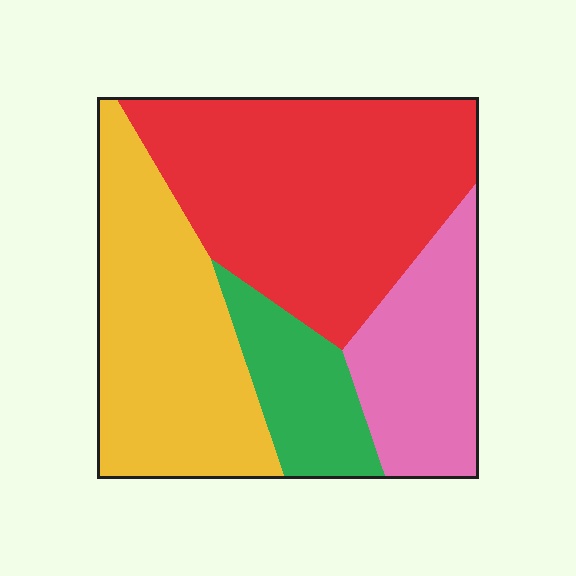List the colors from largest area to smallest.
From largest to smallest: red, yellow, pink, green.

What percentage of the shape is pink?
Pink covers roughly 20% of the shape.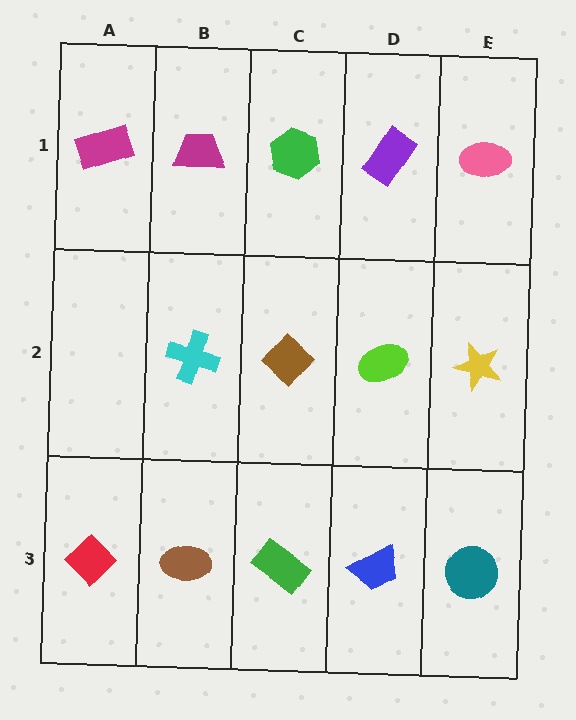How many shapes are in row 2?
4 shapes.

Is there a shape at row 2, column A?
No, that cell is empty.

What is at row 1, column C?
A green hexagon.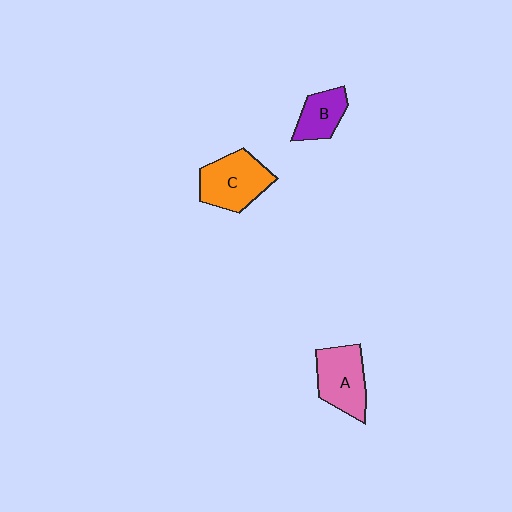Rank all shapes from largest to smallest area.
From largest to smallest: C (orange), A (pink), B (purple).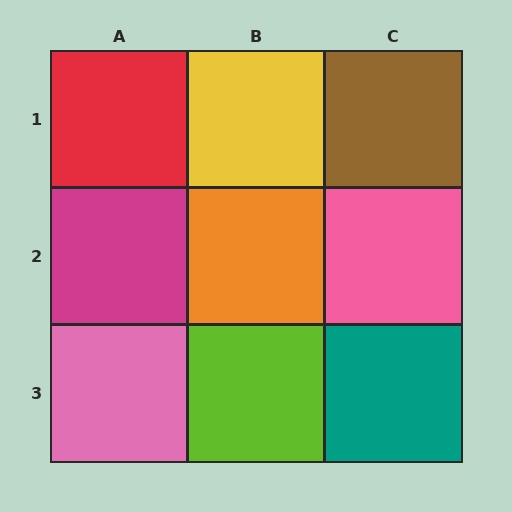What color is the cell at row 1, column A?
Red.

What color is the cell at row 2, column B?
Orange.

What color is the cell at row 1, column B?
Yellow.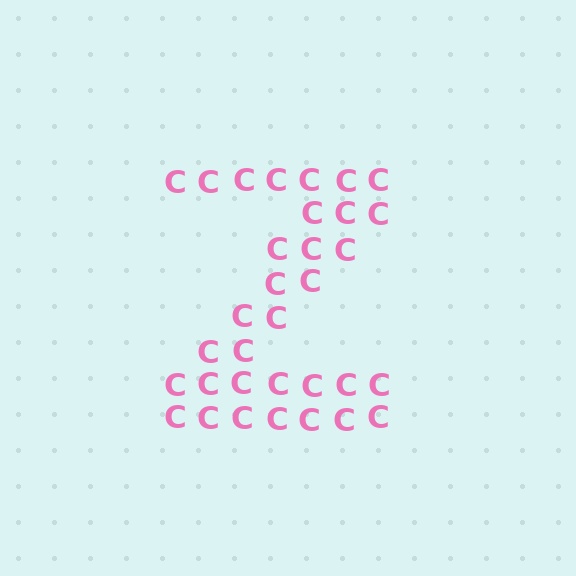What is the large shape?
The large shape is the letter Z.